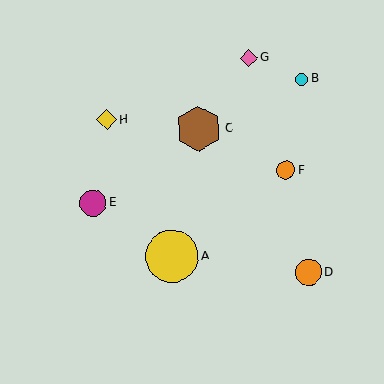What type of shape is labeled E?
Shape E is a magenta circle.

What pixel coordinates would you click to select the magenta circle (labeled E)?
Click at (93, 203) to select the magenta circle E.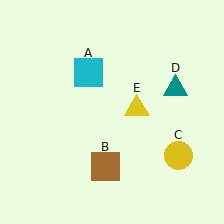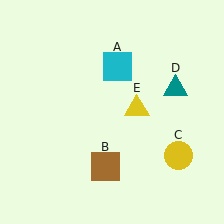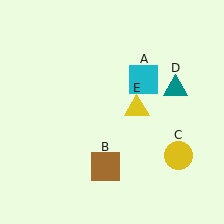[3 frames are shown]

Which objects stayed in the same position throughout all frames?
Brown square (object B) and yellow circle (object C) and teal triangle (object D) and yellow triangle (object E) remained stationary.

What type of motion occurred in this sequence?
The cyan square (object A) rotated clockwise around the center of the scene.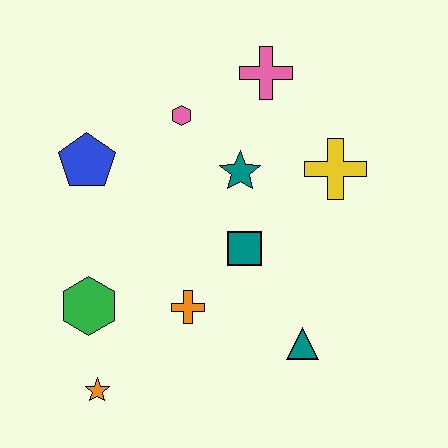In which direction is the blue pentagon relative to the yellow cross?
The blue pentagon is to the left of the yellow cross.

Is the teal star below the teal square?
No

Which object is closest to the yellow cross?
The teal star is closest to the yellow cross.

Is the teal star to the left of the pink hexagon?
No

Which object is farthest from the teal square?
The orange star is farthest from the teal square.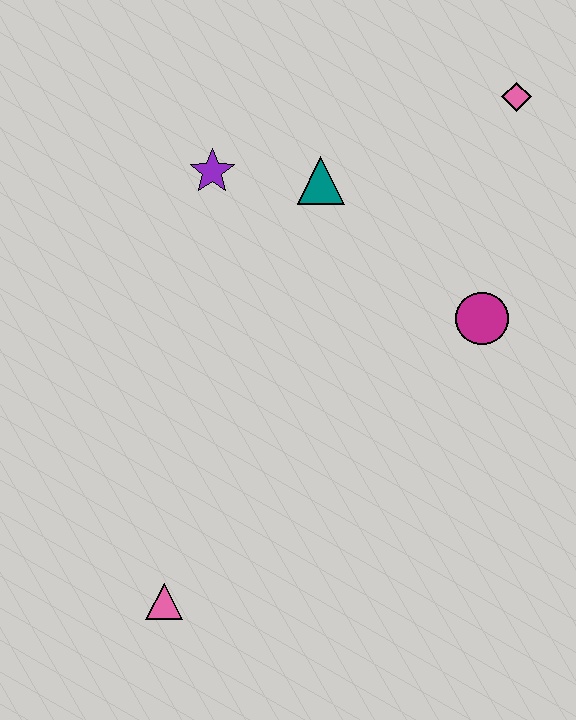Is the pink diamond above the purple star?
Yes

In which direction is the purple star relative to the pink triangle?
The purple star is above the pink triangle.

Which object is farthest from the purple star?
The pink triangle is farthest from the purple star.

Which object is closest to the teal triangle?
The purple star is closest to the teal triangle.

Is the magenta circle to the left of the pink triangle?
No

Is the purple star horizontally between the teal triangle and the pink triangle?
Yes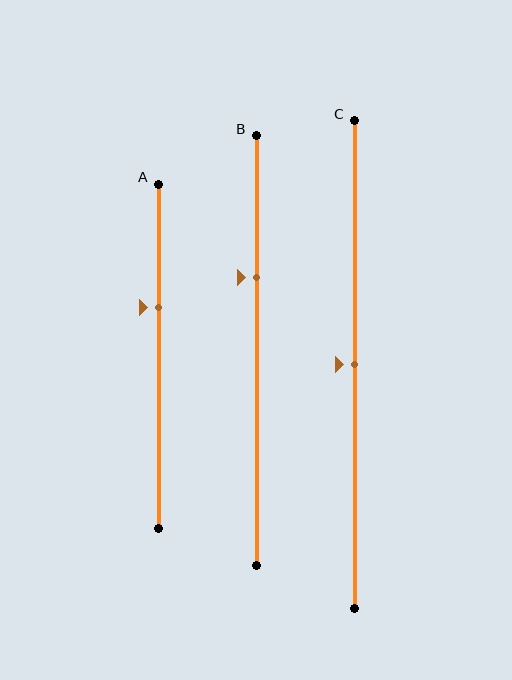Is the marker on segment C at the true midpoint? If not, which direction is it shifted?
Yes, the marker on segment C is at the true midpoint.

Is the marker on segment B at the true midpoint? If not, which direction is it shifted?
No, the marker on segment B is shifted upward by about 17% of the segment length.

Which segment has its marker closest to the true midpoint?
Segment C has its marker closest to the true midpoint.